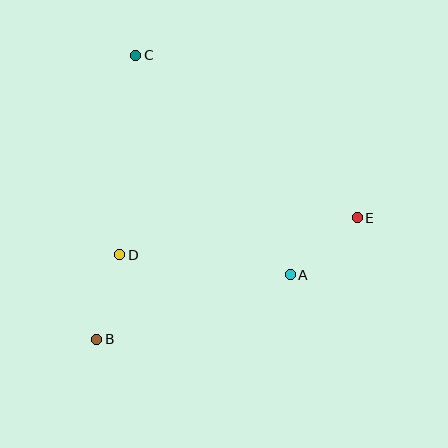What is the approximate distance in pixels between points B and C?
The distance between B and C is approximately 287 pixels.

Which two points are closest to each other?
Points A and E are closest to each other.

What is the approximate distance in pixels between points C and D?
The distance between C and D is approximately 200 pixels.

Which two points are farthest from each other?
Points B and E are farthest from each other.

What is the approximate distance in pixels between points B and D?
The distance between B and D is approximately 88 pixels.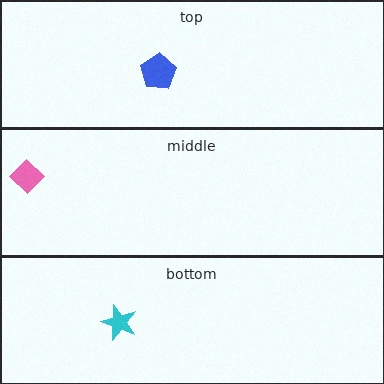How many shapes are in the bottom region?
1.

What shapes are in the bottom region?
The cyan star.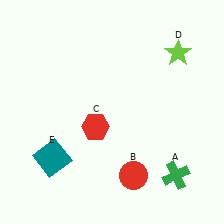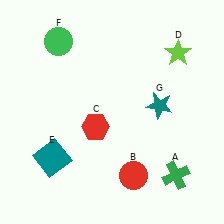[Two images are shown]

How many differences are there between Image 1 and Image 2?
There are 2 differences between the two images.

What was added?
A green circle (F), a teal star (G) were added in Image 2.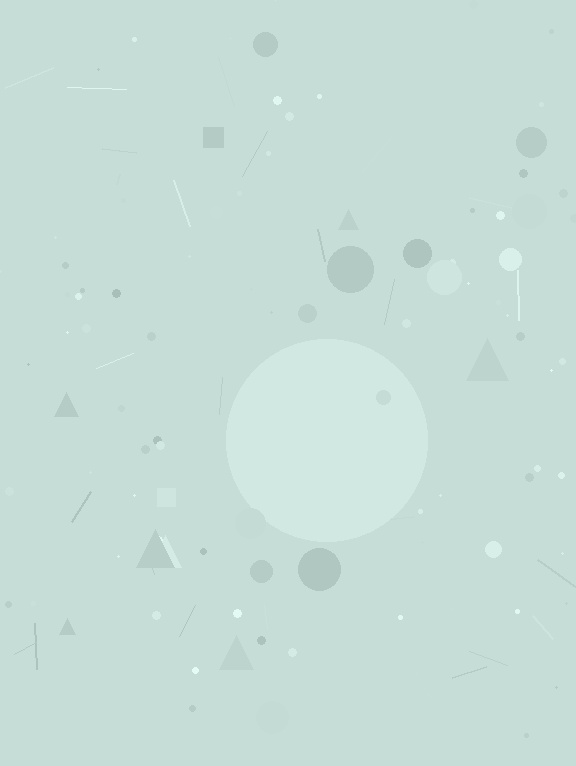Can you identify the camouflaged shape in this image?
The camouflaged shape is a circle.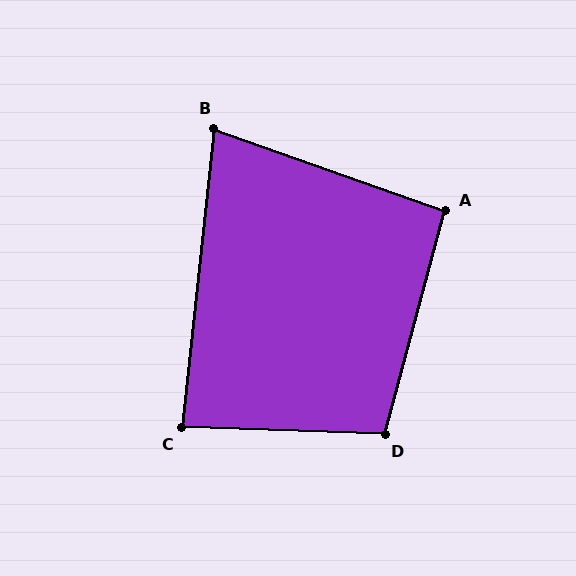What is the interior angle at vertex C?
Approximately 86 degrees (approximately right).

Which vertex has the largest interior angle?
D, at approximately 103 degrees.